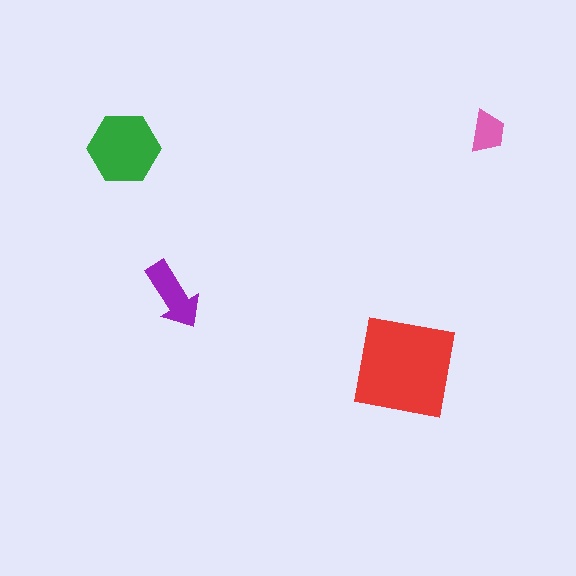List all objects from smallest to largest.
The pink trapezoid, the purple arrow, the green hexagon, the red square.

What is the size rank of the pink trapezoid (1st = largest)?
4th.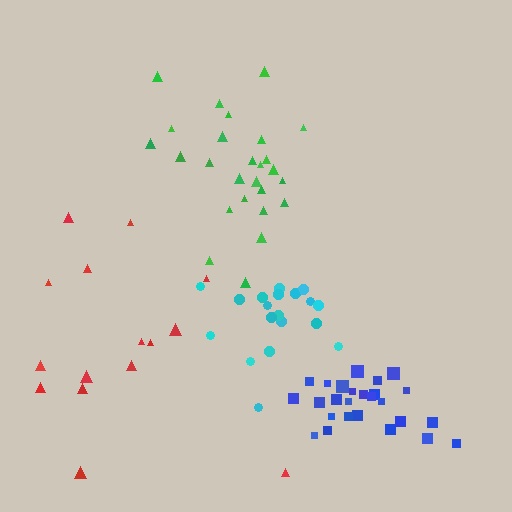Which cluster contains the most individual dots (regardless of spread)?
Green (26).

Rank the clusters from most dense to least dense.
blue, cyan, green, red.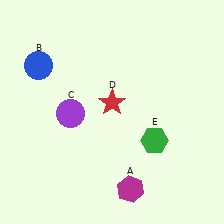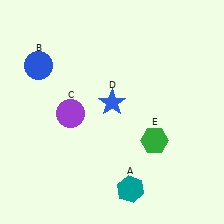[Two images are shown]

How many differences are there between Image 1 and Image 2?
There are 2 differences between the two images.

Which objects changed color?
A changed from magenta to teal. D changed from red to blue.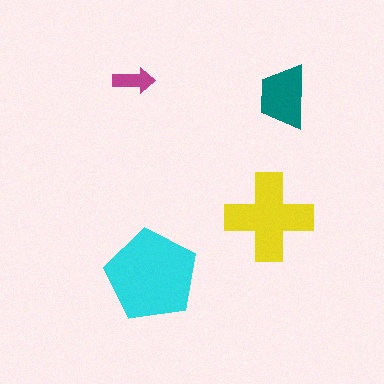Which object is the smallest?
The magenta arrow.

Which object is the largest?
The cyan pentagon.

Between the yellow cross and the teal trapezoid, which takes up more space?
The yellow cross.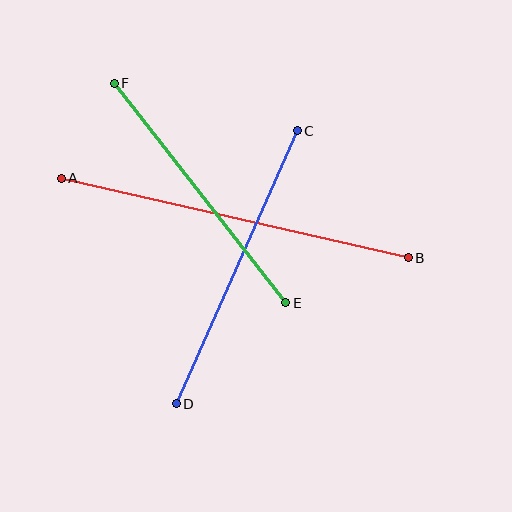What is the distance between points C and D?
The distance is approximately 299 pixels.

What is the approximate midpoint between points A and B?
The midpoint is at approximately (235, 218) pixels.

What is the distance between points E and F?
The distance is approximately 278 pixels.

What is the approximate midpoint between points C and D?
The midpoint is at approximately (237, 267) pixels.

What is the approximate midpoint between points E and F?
The midpoint is at approximately (200, 193) pixels.